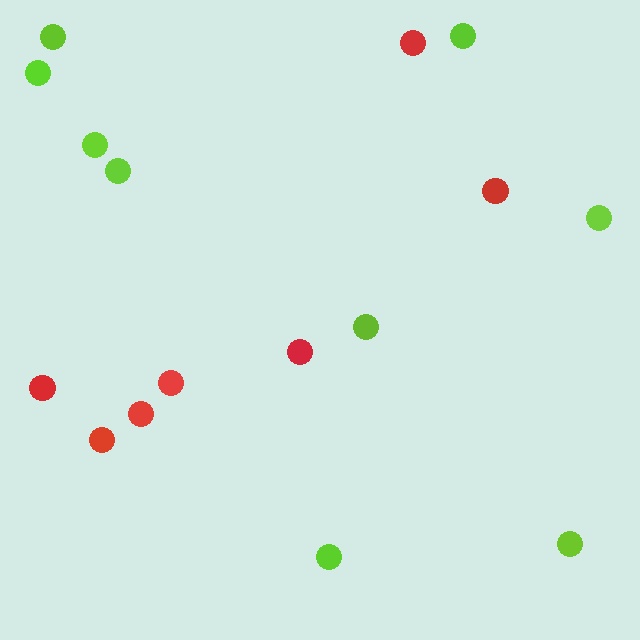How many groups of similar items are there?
There are 2 groups: one group of lime circles (9) and one group of red circles (7).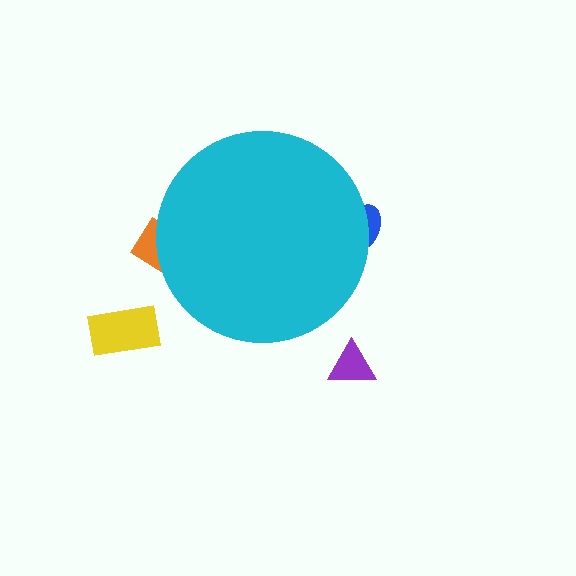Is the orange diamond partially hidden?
Yes, the orange diamond is partially hidden behind the cyan circle.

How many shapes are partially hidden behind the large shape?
2 shapes are partially hidden.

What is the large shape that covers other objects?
A cyan circle.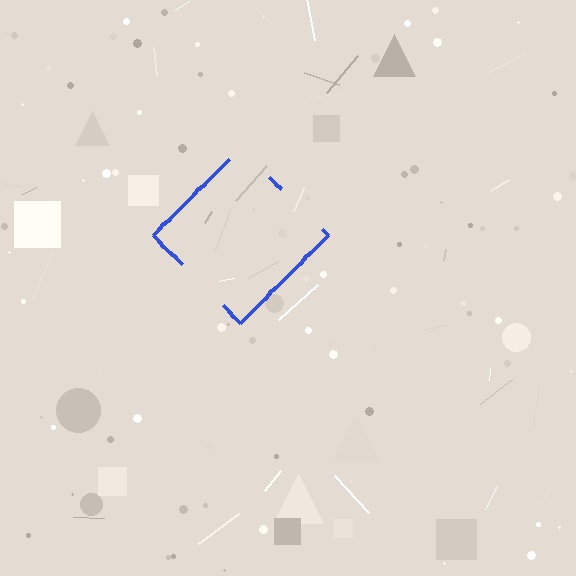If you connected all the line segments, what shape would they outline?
They would outline a diamond.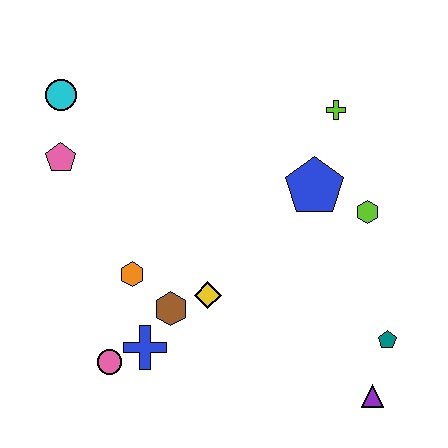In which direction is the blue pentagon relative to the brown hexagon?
The blue pentagon is to the right of the brown hexagon.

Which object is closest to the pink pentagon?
The cyan circle is closest to the pink pentagon.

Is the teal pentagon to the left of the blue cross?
No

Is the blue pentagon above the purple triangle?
Yes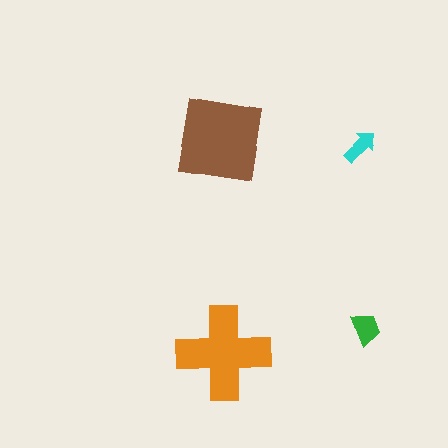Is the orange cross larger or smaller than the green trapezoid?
Larger.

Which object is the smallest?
The cyan arrow.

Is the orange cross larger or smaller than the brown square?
Smaller.